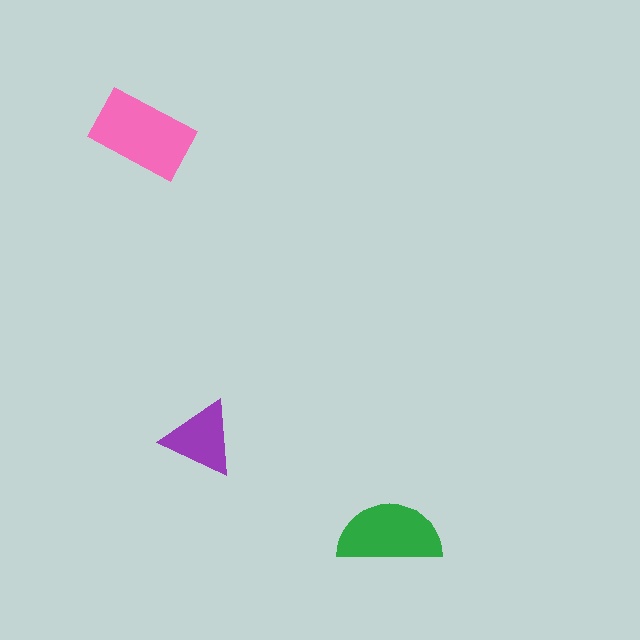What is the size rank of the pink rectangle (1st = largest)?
1st.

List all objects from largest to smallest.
The pink rectangle, the green semicircle, the purple triangle.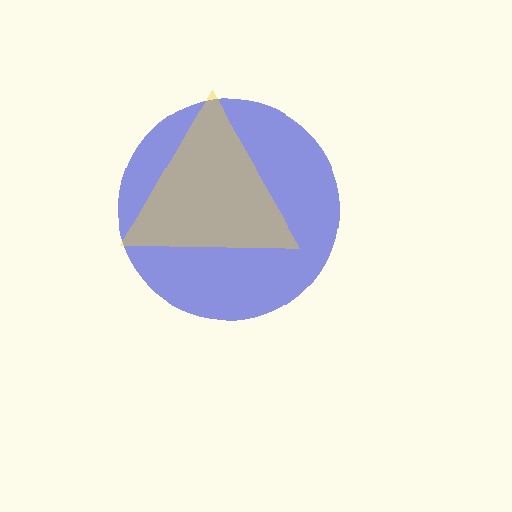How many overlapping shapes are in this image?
There are 2 overlapping shapes in the image.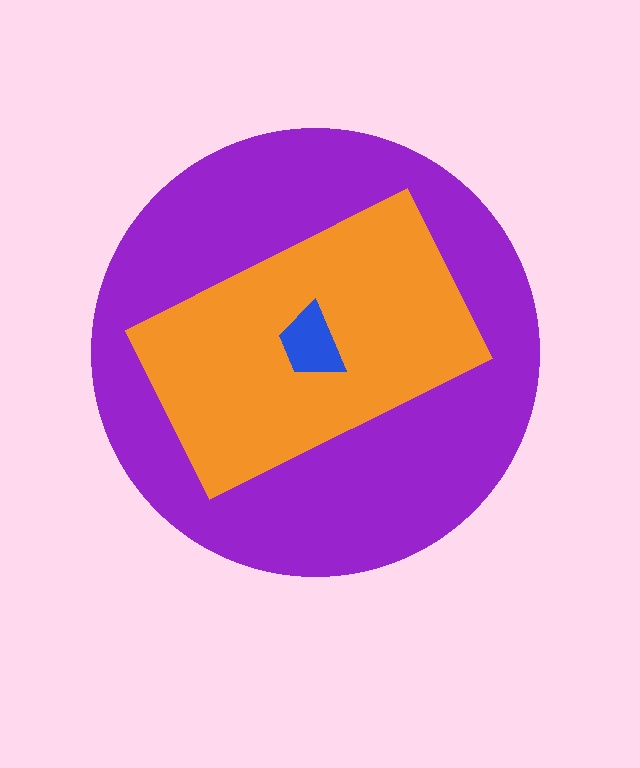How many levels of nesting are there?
3.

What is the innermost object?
The blue trapezoid.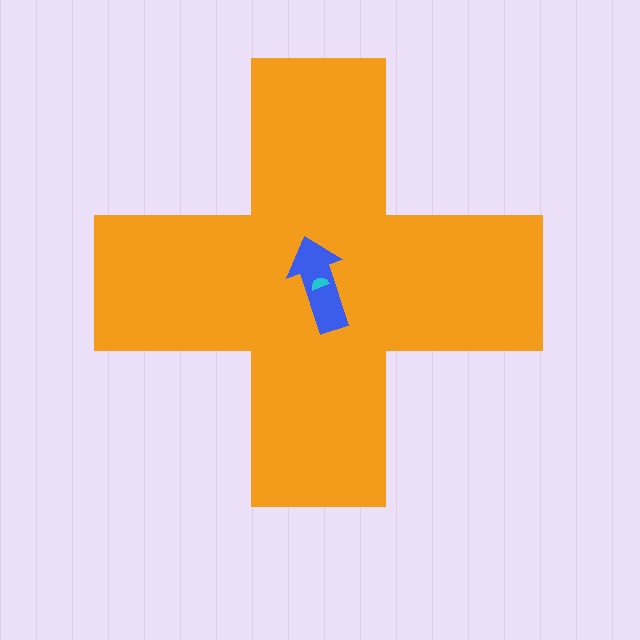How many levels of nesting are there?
3.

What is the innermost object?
The cyan semicircle.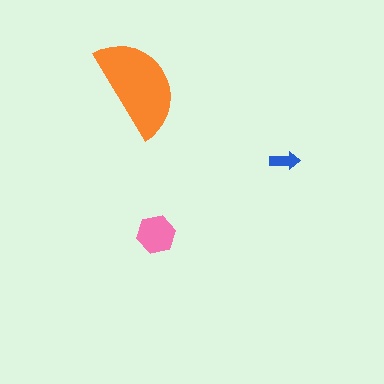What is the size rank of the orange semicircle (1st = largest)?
1st.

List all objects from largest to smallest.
The orange semicircle, the pink hexagon, the blue arrow.